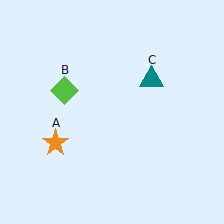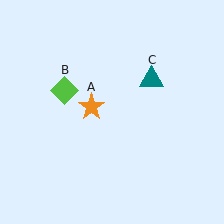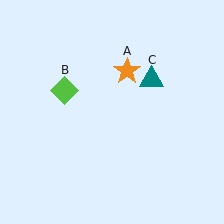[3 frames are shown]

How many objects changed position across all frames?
1 object changed position: orange star (object A).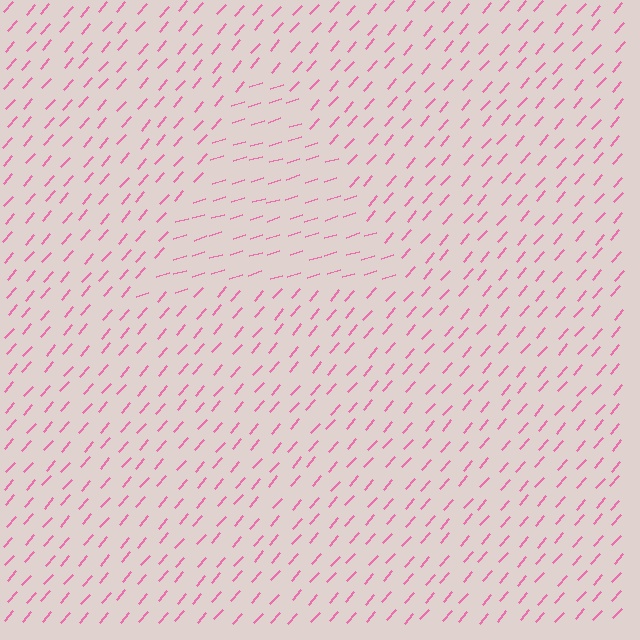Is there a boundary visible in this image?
Yes, there is a texture boundary formed by a change in line orientation.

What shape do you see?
I see a triangle.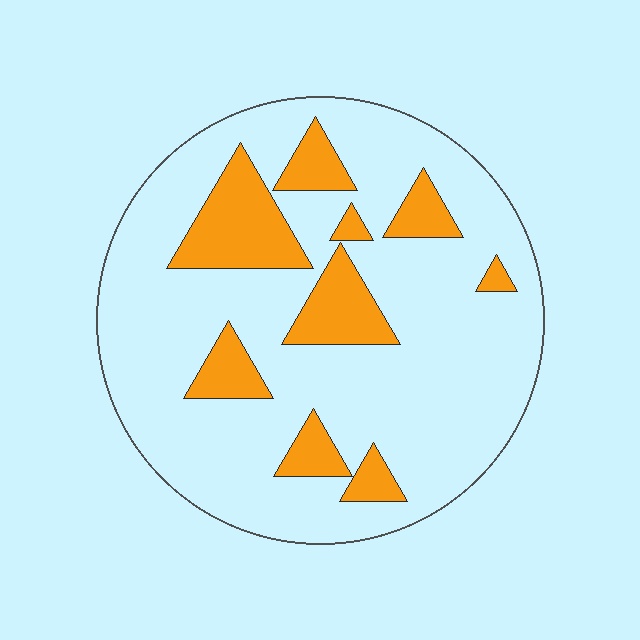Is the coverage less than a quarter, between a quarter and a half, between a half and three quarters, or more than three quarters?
Less than a quarter.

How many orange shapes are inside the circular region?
9.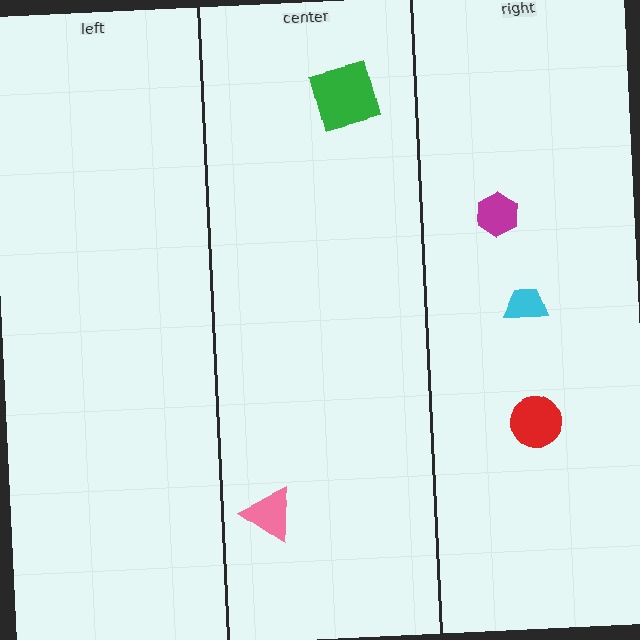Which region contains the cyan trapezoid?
The right region.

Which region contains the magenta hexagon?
The right region.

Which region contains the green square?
The center region.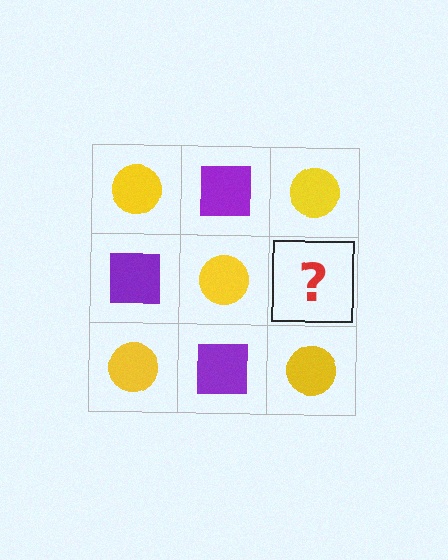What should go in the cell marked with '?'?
The missing cell should contain a purple square.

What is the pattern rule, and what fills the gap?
The rule is that it alternates yellow circle and purple square in a checkerboard pattern. The gap should be filled with a purple square.